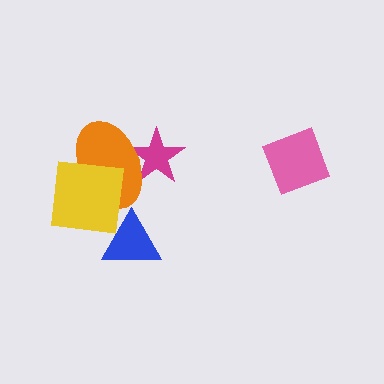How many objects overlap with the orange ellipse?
2 objects overlap with the orange ellipse.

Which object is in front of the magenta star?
The orange ellipse is in front of the magenta star.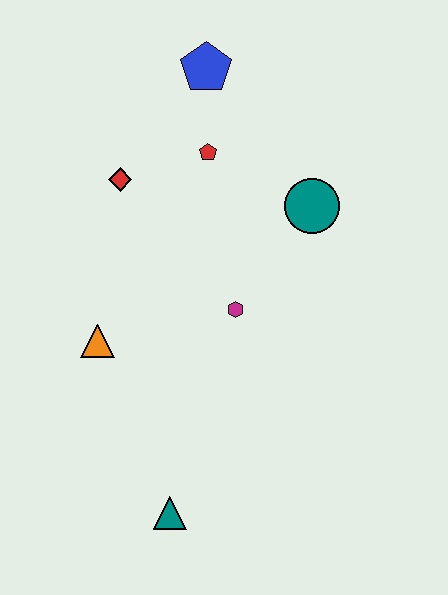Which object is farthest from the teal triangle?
The blue pentagon is farthest from the teal triangle.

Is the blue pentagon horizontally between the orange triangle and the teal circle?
Yes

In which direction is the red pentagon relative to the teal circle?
The red pentagon is to the left of the teal circle.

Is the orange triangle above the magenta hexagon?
No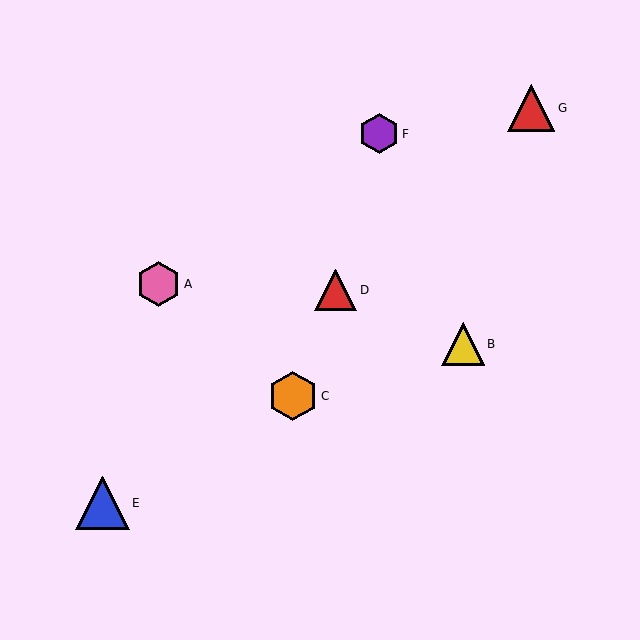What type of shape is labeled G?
Shape G is a red triangle.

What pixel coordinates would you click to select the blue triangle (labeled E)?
Click at (103, 503) to select the blue triangle E.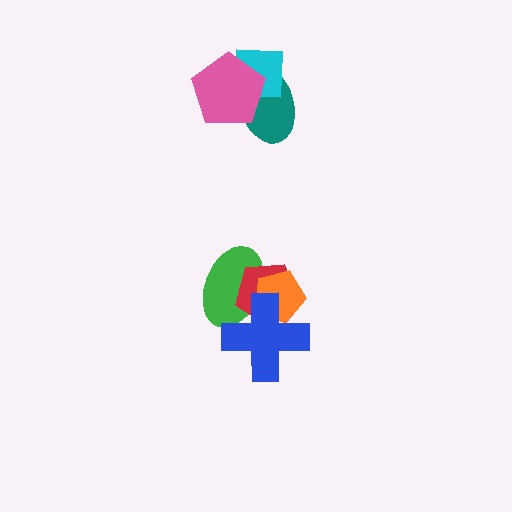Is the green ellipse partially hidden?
Yes, it is partially covered by another shape.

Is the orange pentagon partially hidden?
Yes, it is partially covered by another shape.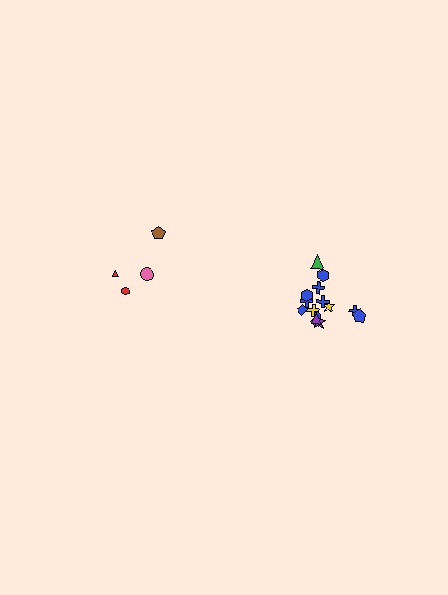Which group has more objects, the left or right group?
The right group.